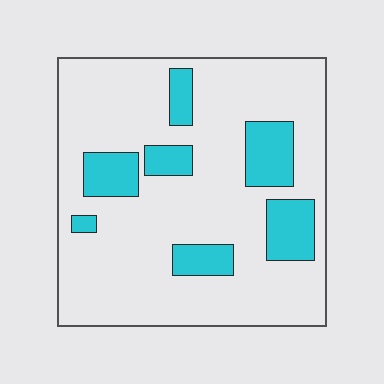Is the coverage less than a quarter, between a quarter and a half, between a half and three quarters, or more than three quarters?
Less than a quarter.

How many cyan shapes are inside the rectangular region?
7.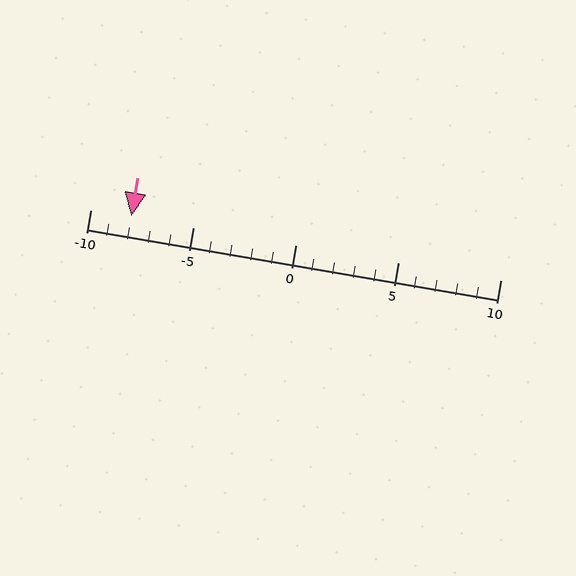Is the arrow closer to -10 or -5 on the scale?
The arrow is closer to -10.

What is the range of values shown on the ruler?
The ruler shows values from -10 to 10.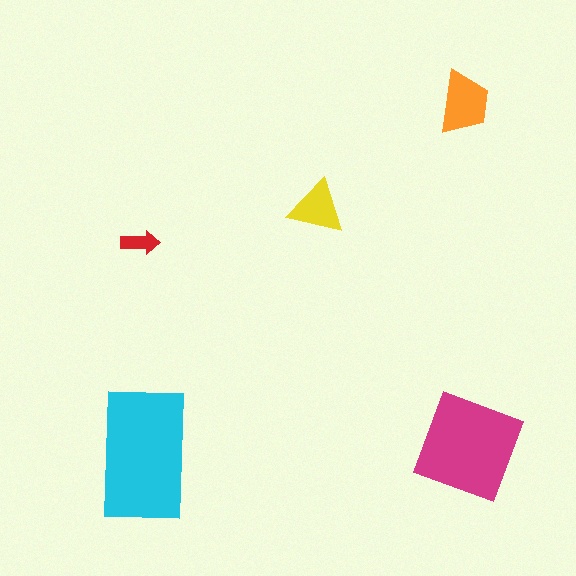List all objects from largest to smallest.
The cyan rectangle, the magenta diamond, the orange trapezoid, the yellow triangle, the red arrow.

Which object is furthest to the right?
The magenta diamond is rightmost.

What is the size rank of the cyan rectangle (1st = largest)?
1st.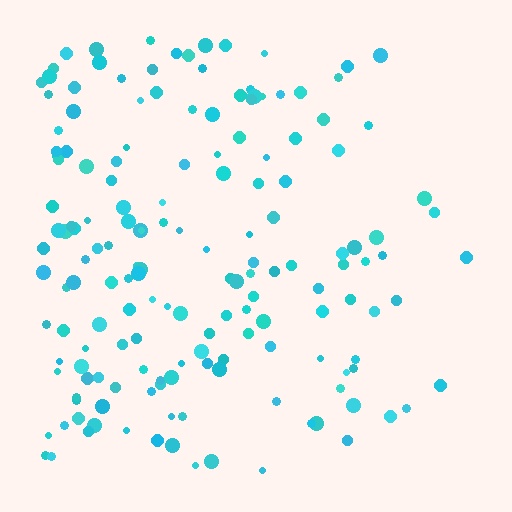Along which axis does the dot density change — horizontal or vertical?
Horizontal.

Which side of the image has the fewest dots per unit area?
The right.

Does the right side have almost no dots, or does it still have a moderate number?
Still a moderate number, just noticeably fewer than the left.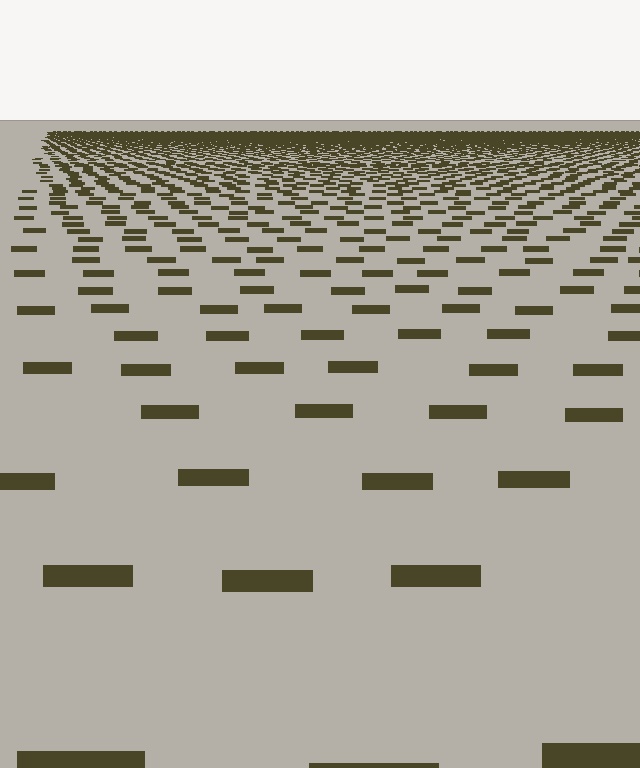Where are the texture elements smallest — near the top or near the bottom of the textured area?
Near the top.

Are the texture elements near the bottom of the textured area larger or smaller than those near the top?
Larger. Near the bottom, elements are closer to the viewer and appear at a bigger on-screen size.